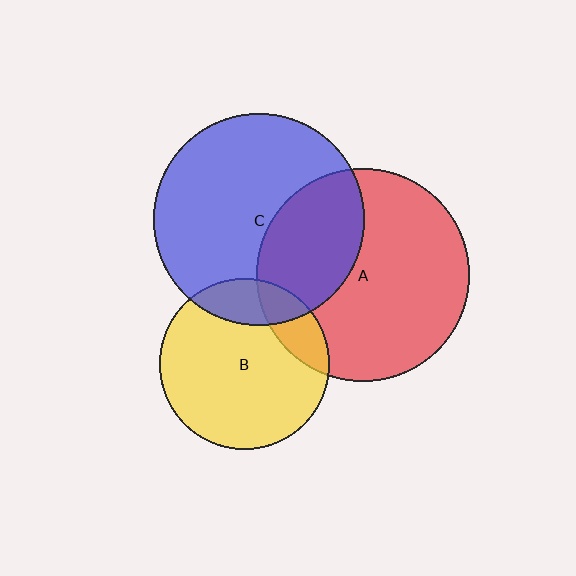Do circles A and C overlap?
Yes.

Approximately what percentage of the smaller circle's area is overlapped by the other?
Approximately 35%.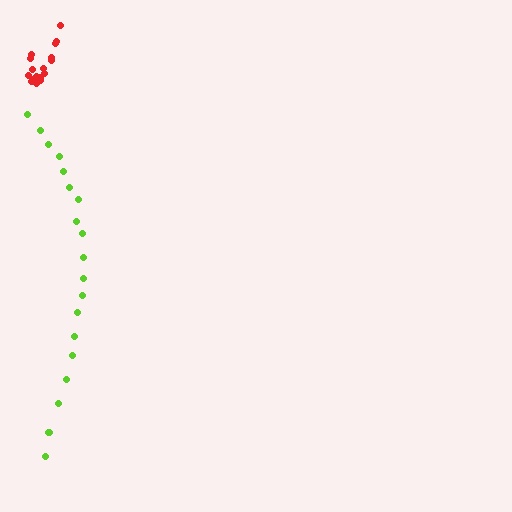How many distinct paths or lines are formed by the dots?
There are 2 distinct paths.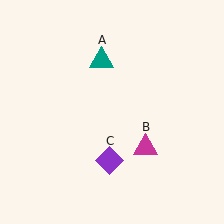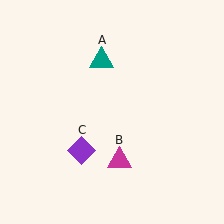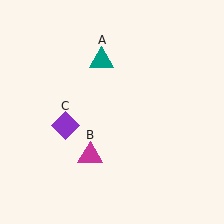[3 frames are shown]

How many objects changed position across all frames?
2 objects changed position: magenta triangle (object B), purple diamond (object C).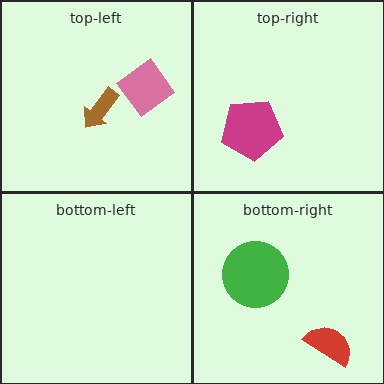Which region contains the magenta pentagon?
The top-right region.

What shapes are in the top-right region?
The magenta pentagon.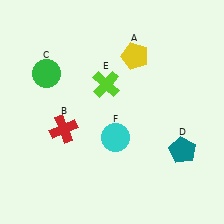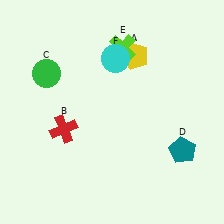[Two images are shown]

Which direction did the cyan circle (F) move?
The cyan circle (F) moved up.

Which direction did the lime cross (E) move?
The lime cross (E) moved up.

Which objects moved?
The objects that moved are: the lime cross (E), the cyan circle (F).